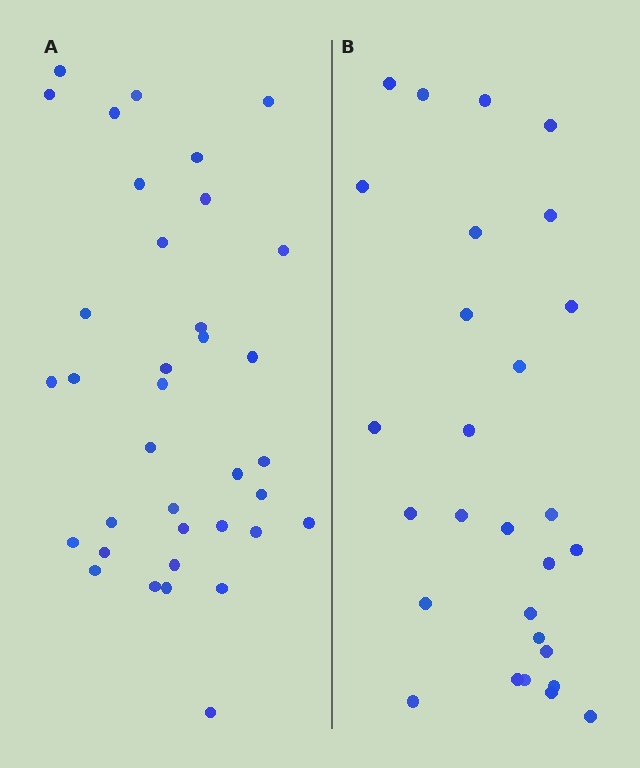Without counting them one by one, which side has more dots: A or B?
Region A (the left region) has more dots.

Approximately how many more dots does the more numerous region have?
Region A has roughly 8 or so more dots than region B.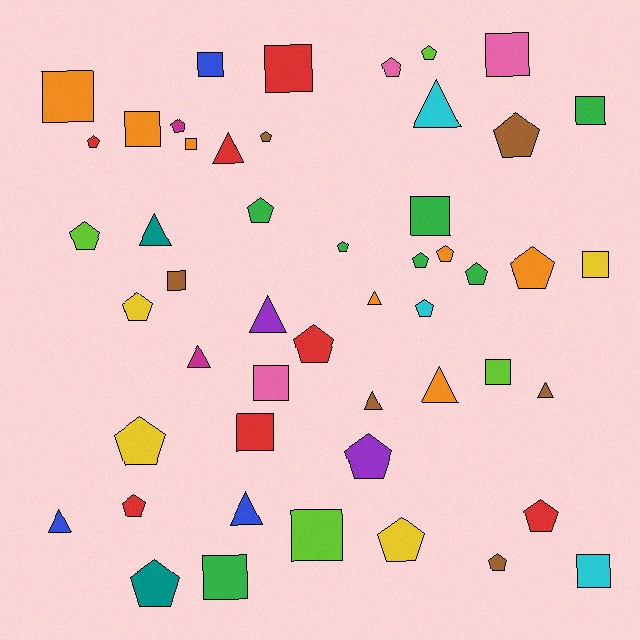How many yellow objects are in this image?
There are 4 yellow objects.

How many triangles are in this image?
There are 11 triangles.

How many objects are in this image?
There are 50 objects.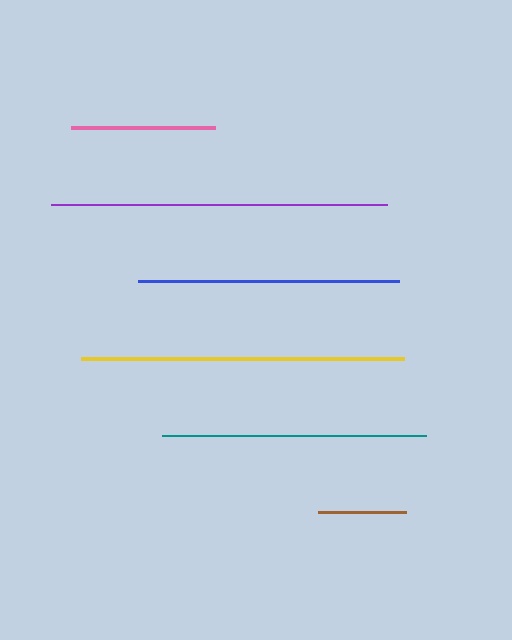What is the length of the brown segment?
The brown segment is approximately 88 pixels long.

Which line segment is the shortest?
The brown line is the shortest at approximately 88 pixels.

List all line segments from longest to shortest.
From longest to shortest: purple, yellow, teal, blue, pink, brown.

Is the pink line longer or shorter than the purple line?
The purple line is longer than the pink line.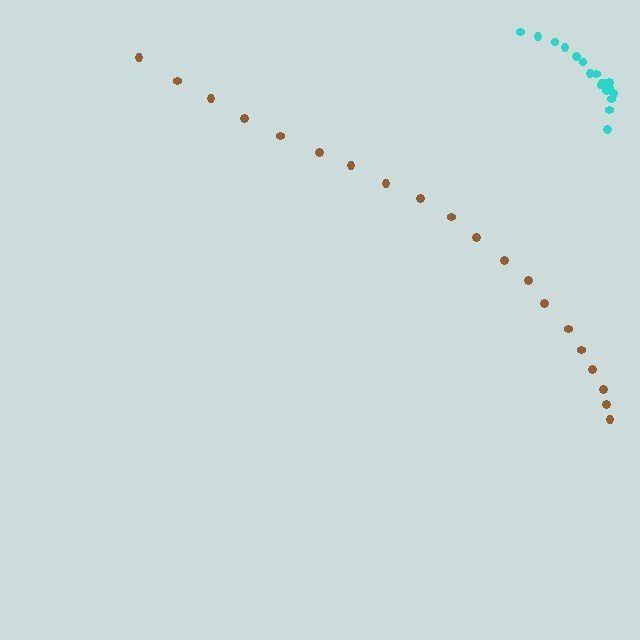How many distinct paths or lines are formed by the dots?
There are 2 distinct paths.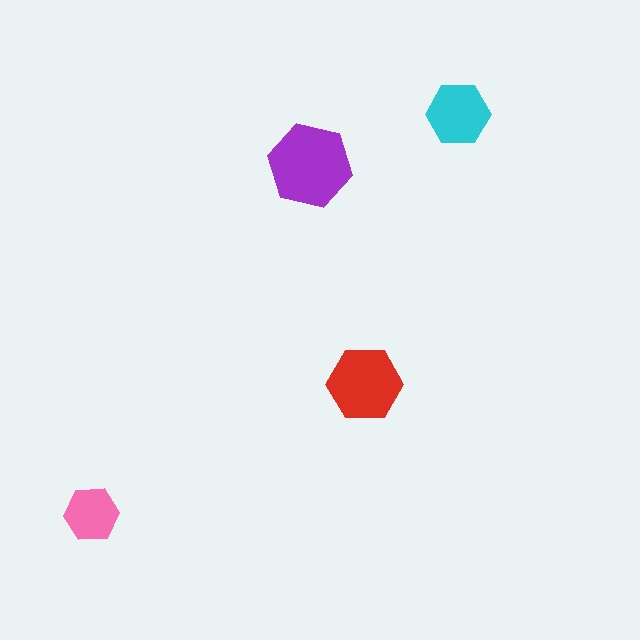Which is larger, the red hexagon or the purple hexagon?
The purple one.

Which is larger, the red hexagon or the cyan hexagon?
The red one.